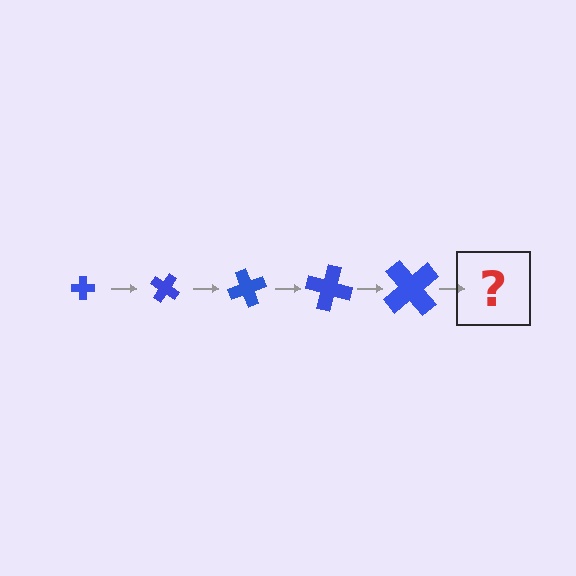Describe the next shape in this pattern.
It should be a cross, larger than the previous one and rotated 175 degrees from the start.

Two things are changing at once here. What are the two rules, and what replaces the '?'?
The two rules are that the cross grows larger each step and it rotates 35 degrees each step. The '?' should be a cross, larger than the previous one and rotated 175 degrees from the start.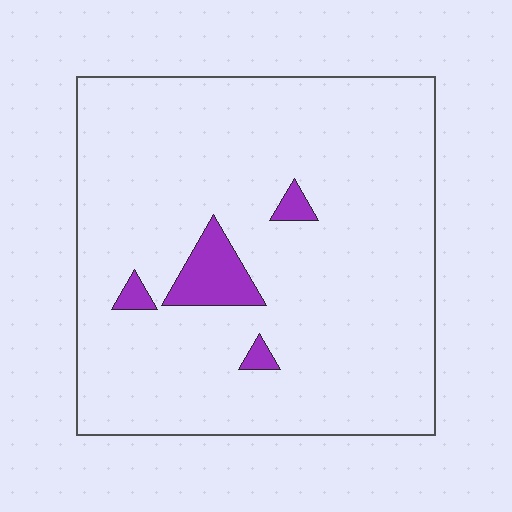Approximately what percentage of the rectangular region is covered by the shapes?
Approximately 5%.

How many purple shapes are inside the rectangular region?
4.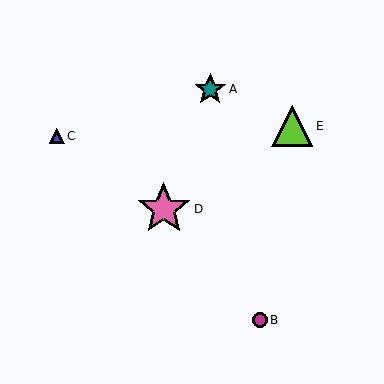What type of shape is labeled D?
Shape D is a pink star.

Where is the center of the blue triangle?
The center of the blue triangle is at (57, 136).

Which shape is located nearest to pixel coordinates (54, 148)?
The blue triangle (labeled C) at (57, 136) is nearest to that location.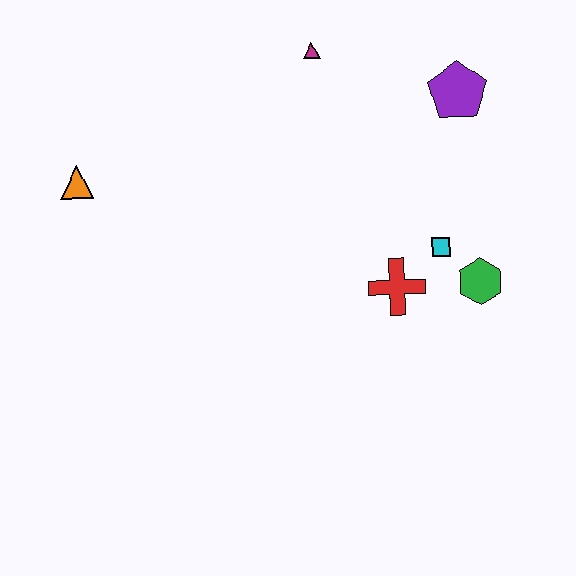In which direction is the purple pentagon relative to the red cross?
The purple pentagon is above the red cross.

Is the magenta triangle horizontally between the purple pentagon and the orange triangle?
Yes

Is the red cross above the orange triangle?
No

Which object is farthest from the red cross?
The orange triangle is farthest from the red cross.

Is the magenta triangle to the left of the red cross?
Yes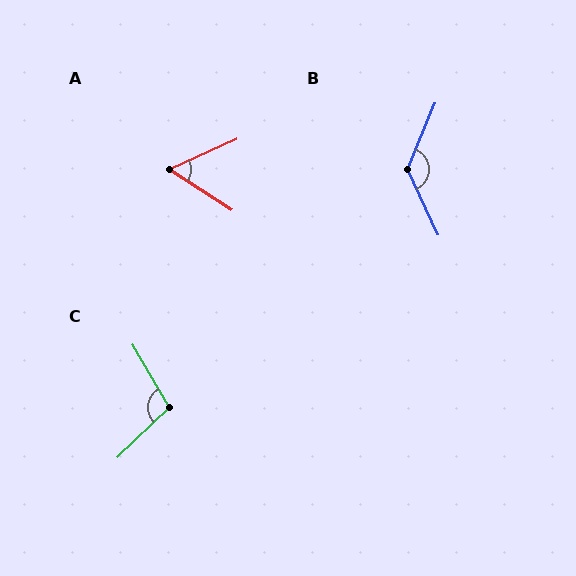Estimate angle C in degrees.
Approximately 104 degrees.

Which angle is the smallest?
A, at approximately 57 degrees.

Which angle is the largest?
B, at approximately 133 degrees.